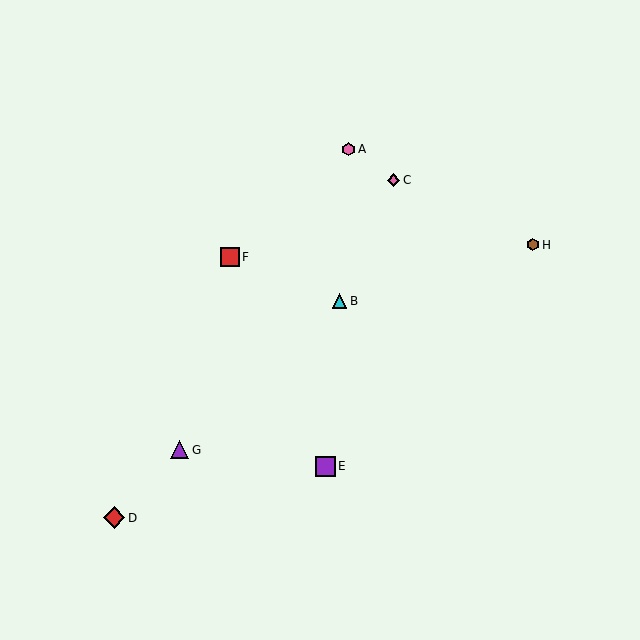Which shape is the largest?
The red diamond (labeled D) is the largest.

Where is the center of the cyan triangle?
The center of the cyan triangle is at (340, 301).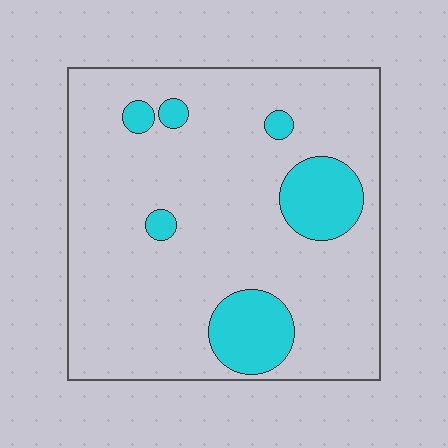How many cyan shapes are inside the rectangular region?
6.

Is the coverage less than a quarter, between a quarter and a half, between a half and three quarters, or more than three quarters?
Less than a quarter.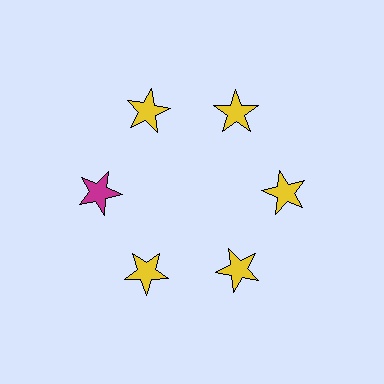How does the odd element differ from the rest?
It has a different color: magenta instead of yellow.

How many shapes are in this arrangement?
There are 6 shapes arranged in a ring pattern.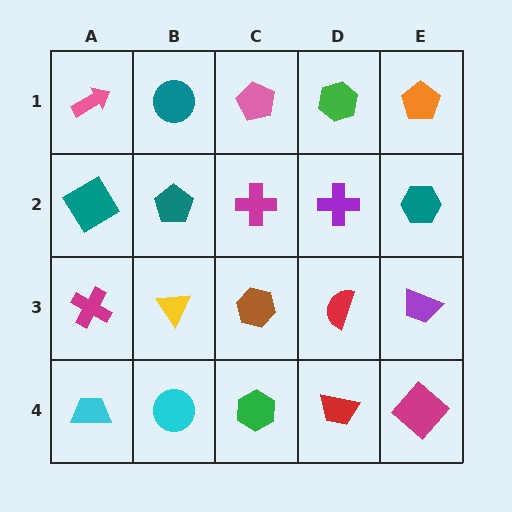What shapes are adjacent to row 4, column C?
A brown hexagon (row 3, column C), a cyan circle (row 4, column B), a red trapezoid (row 4, column D).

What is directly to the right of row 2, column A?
A teal pentagon.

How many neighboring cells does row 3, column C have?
4.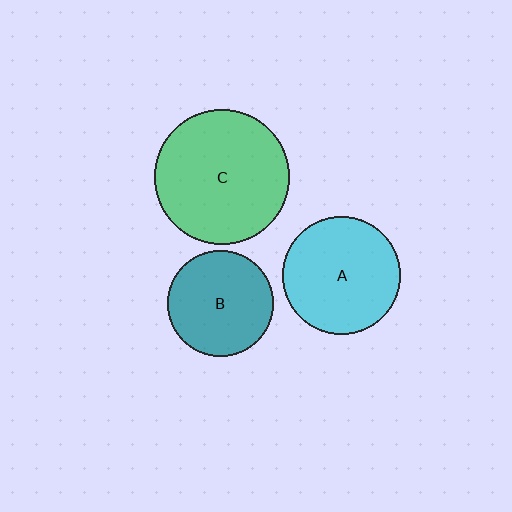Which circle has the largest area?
Circle C (green).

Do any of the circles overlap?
No, none of the circles overlap.